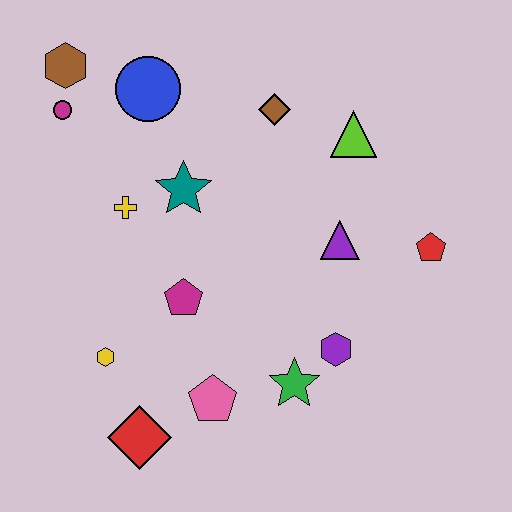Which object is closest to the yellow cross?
The teal star is closest to the yellow cross.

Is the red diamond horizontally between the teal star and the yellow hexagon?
Yes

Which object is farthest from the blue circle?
The red diamond is farthest from the blue circle.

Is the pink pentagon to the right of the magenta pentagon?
Yes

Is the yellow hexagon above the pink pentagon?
Yes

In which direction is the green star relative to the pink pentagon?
The green star is to the right of the pink pentagon.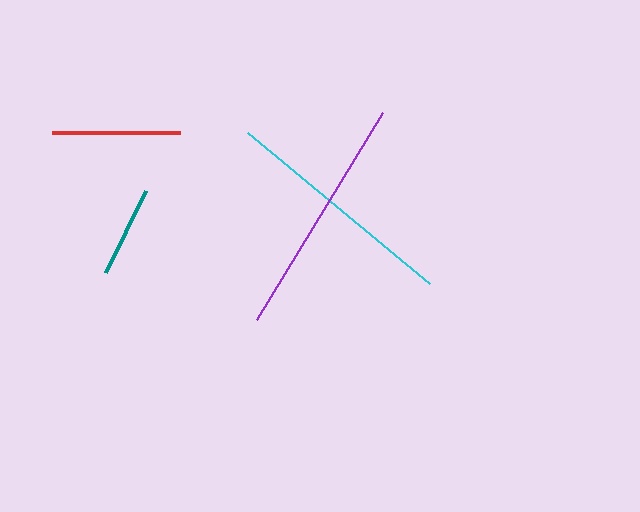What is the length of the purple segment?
The purple segment is approximately 242 pixels long.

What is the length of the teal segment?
The teal segment is approximately 91 pixels long.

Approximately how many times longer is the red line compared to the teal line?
The red line is approximately 1.4 times the length of the teal line.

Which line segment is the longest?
The purple line is the longest at approximately 242 pixels.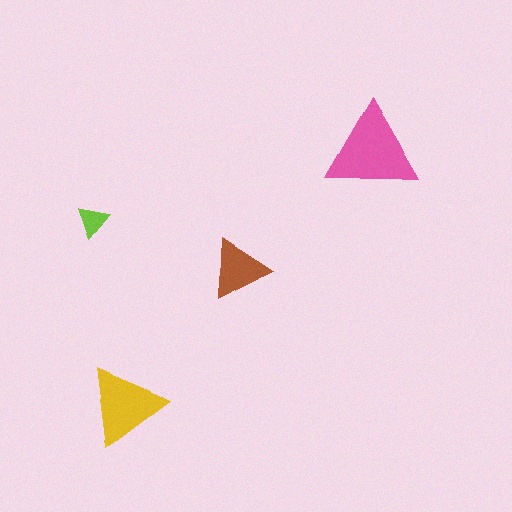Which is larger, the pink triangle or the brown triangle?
The pink one.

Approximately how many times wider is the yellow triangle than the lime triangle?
About 2.5 times wider.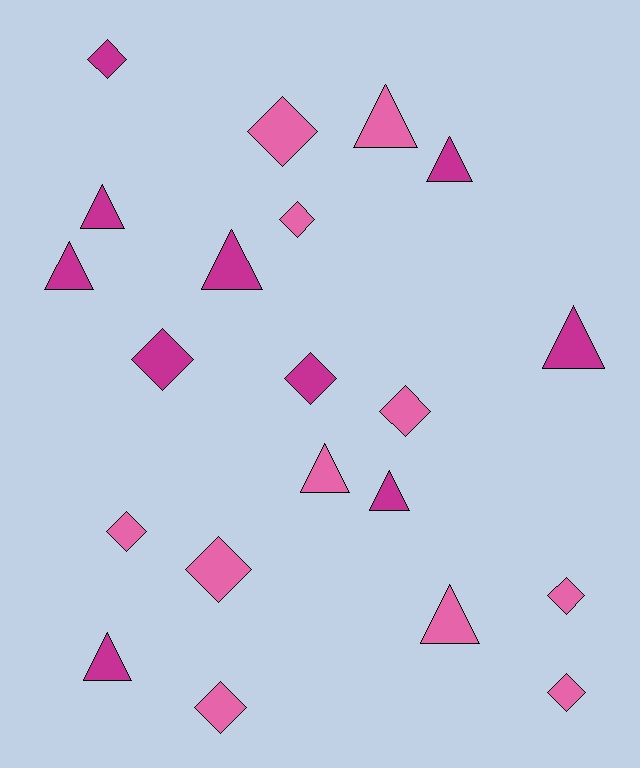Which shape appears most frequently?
Diamond, with 11 objects.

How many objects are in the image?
There are 21 objects.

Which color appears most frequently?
Pink, with 11 objects.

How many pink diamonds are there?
There are 8 pink diamonds.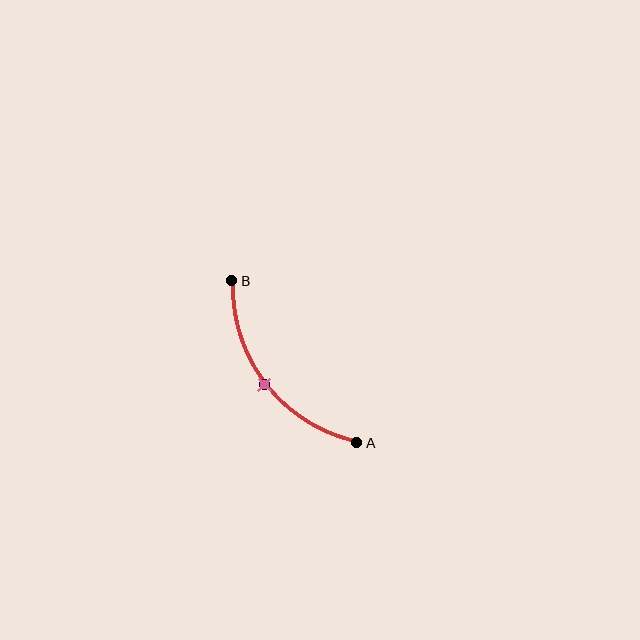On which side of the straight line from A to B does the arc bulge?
The arc bulges below and to the left of the straight line connecting A and B.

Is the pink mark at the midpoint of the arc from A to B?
Yes. The pink mark lies on the arc at equal arc-length from both A and B — it is the arc midpoint.